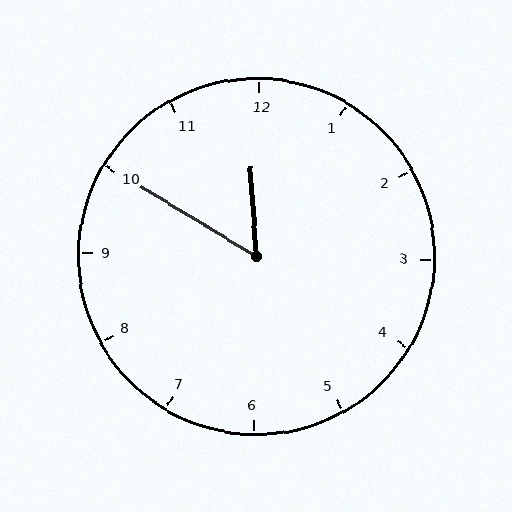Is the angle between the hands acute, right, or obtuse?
It is acute.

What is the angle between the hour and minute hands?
Approximately 55 degrees.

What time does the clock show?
11:50.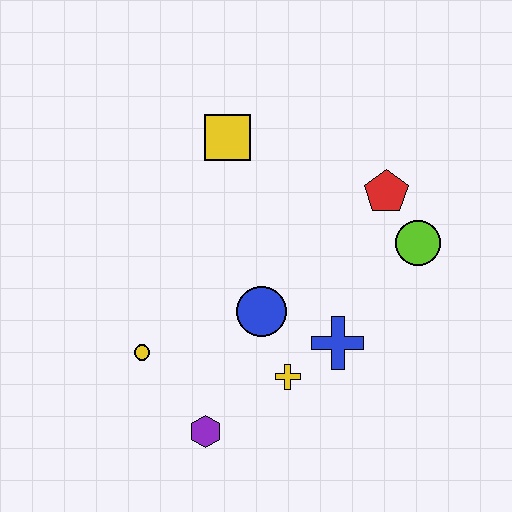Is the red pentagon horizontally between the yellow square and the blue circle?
No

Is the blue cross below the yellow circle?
No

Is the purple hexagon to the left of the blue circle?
Yes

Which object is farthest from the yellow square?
The purple hexagon is farthest from the yellow square.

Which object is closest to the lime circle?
The red pentagon is closest to the lime circle.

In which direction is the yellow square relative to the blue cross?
The yellow square is above the blue cross.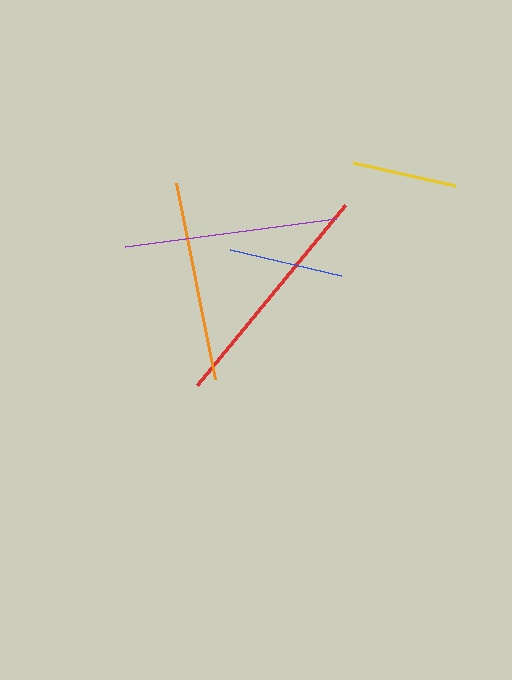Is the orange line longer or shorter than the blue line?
The orange line is longer than the blue line.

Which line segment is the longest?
The red line is the longest at approximately 233 pixels.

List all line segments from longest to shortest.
From longest to shortest: red, purple, orange, blue, yellow.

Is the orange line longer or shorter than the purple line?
The purple line is longer than the orange line.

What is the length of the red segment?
The red segment is approximately 233 pixels long.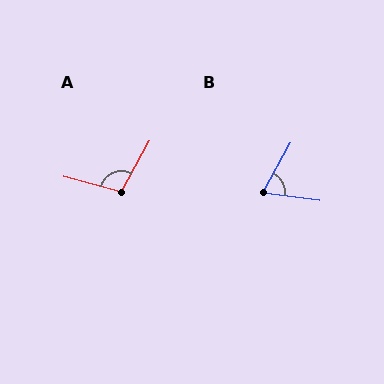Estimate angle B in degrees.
Approximately 69 degrees.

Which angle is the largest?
A, at approximately 104 degrees.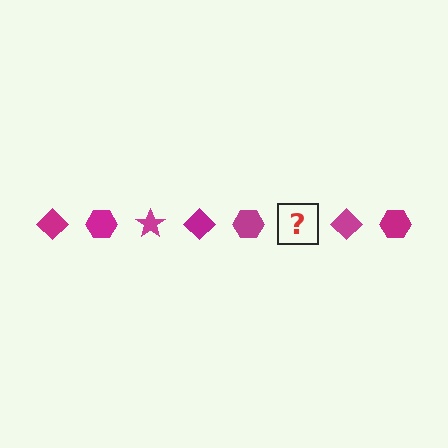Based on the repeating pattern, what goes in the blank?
The blank should be a magenta star.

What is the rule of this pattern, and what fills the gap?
The rule is that the pattern cycles through diamond, hexagon, star shapes in magenta. The gap should be filled with a magenta star.